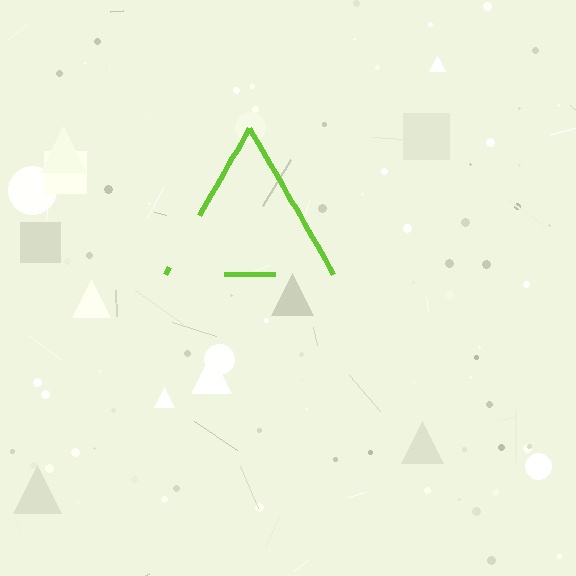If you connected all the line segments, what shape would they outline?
They would outline a triangle.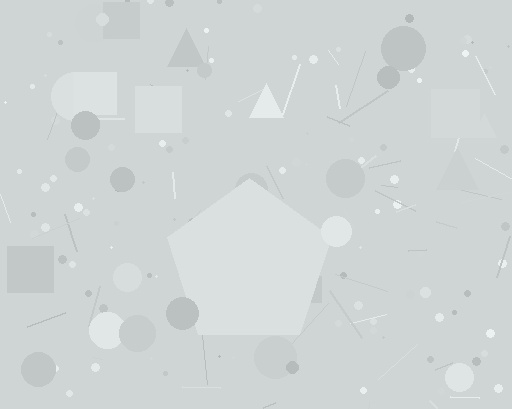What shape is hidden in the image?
A pentagon is hidden in the image.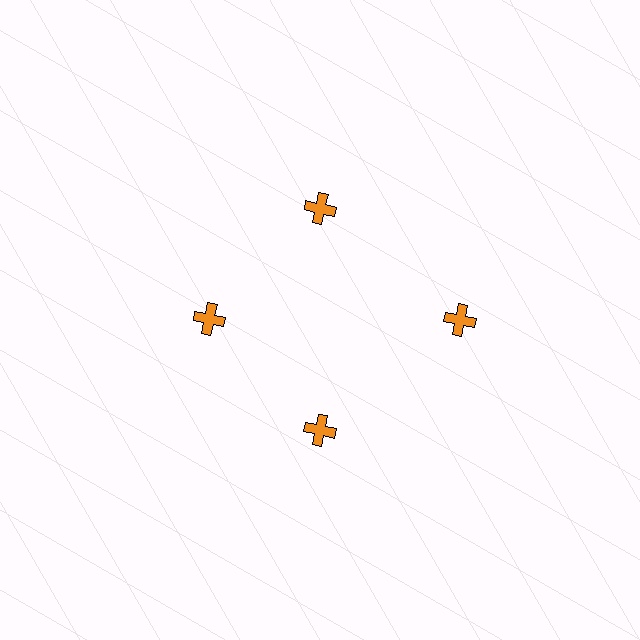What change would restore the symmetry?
The symmetry would be restored by moving it inward, back onto the ring so that all 4 crosses sit at equal angles and equal distance from the center.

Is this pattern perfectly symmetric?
No. The 4 orange crosses are arranged in a ring, but one element near the 3 o'clock position is pushed outward from the center, breaking the 4-fold rotational symmetry.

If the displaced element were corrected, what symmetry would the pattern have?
It would have 4-fold rotational symmetry — the pattern would map onto itself every 90 degrees.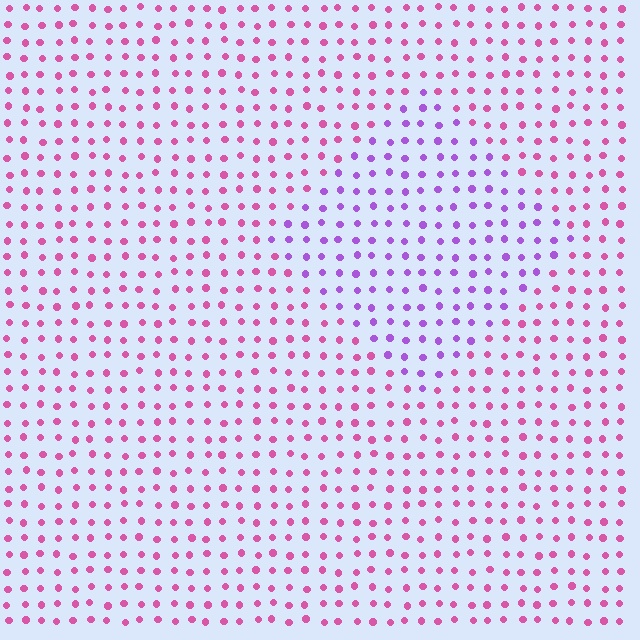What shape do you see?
I see a diamond.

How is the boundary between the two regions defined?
The boundary is defined purely by a slight shift in hue (about 45 degrees). Spacing, size, and orientation are identical on both sides.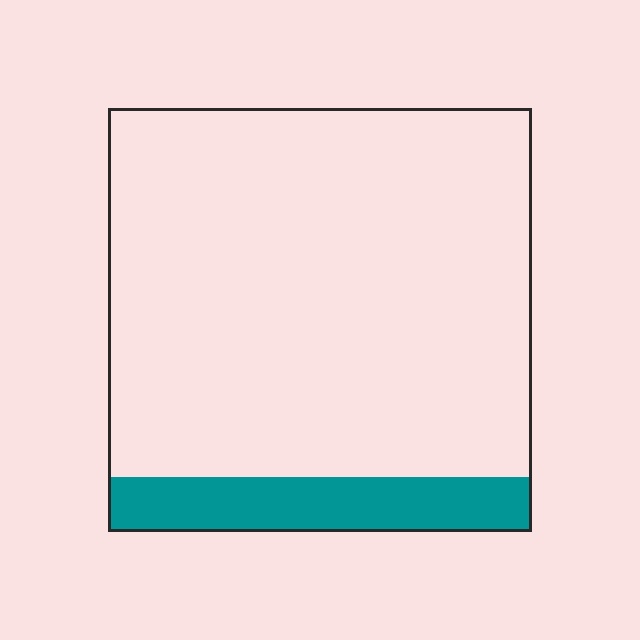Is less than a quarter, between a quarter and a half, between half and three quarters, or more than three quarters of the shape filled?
Less than a quarter.